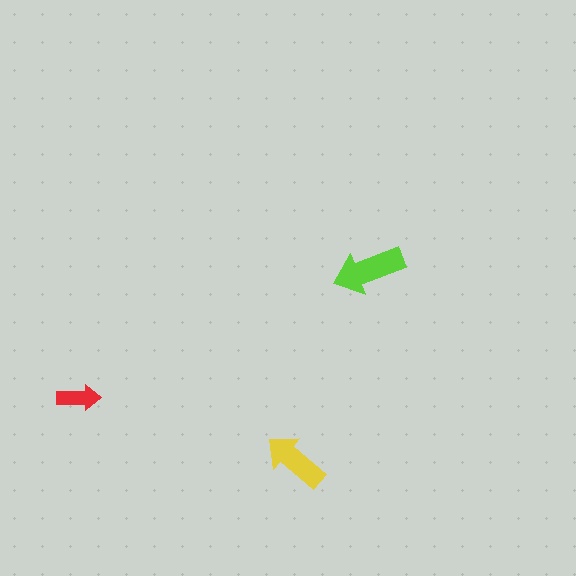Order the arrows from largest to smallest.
the lime one, the yellow one, the red one.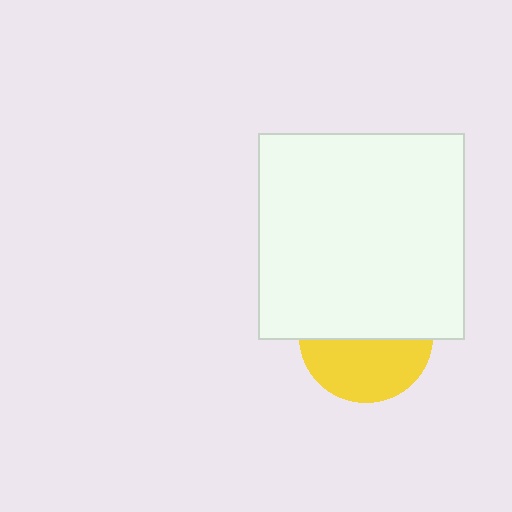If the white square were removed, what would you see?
You would see the complete yellow circle.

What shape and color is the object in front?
The object in front is a white square.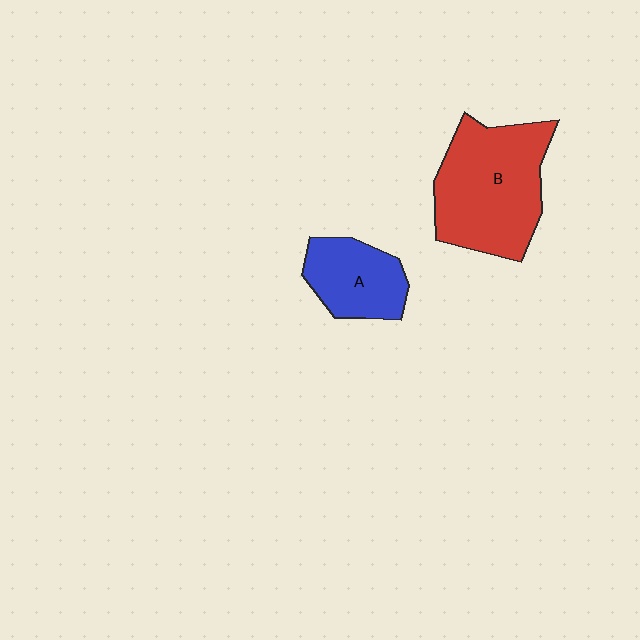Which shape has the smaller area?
Shape A (blue).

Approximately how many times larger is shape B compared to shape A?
Approximately 1.9 times.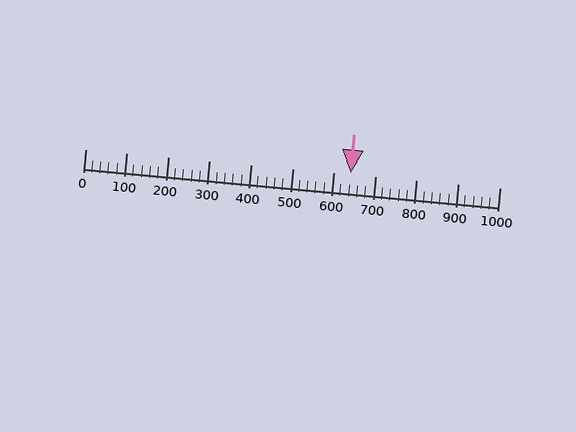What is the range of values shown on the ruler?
The ruler shows values from 0 to 1000.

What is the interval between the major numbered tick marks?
The major tick marks are spaced 100 units apart.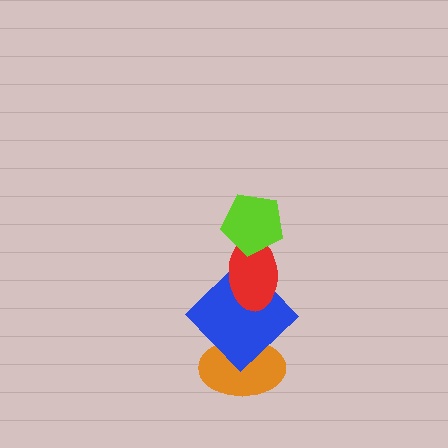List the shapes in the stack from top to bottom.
From top to bottom: the lime pentagon, the red ellipse, the blue diamond, the orange ellipse.